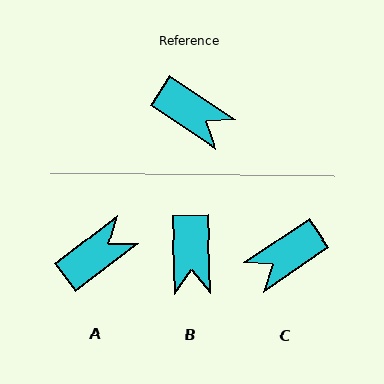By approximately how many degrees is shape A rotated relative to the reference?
Approximately 71 degrees counter-clockwise.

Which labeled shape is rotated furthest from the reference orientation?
C, about 112 degrees away.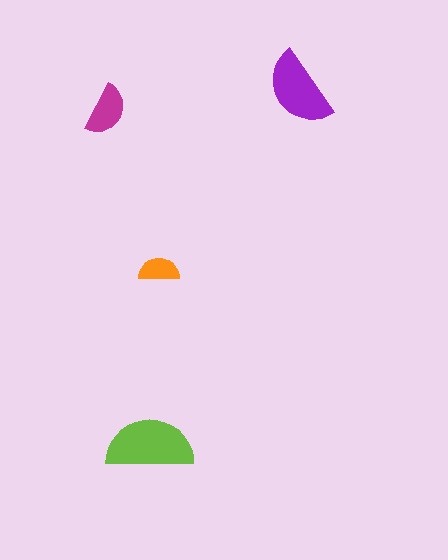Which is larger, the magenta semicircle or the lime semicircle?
The lime one.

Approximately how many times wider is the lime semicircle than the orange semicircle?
About 2 times wider.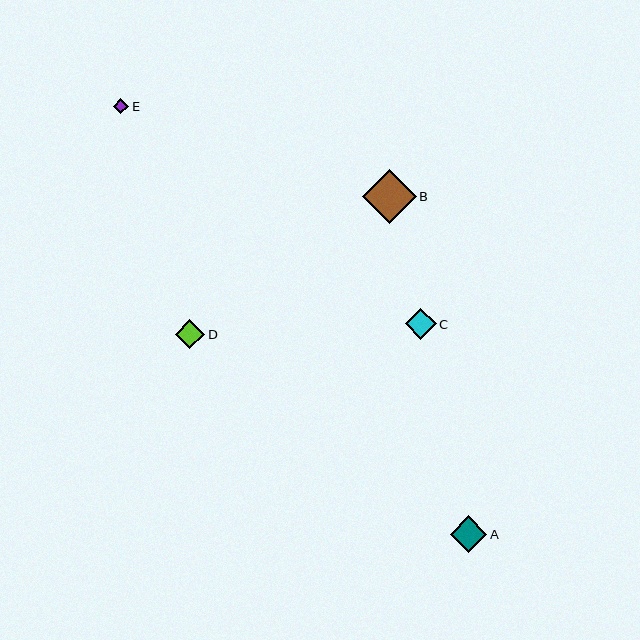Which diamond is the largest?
Diamond B is the largest with a size of approximately 54 pixels.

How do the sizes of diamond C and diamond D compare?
Diamond C and diamond D are approximately the same size.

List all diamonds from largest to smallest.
From largest to smallest: B, A, C, D, E.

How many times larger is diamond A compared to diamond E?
Diamond A is approximately 2.3 times the size of diamond E.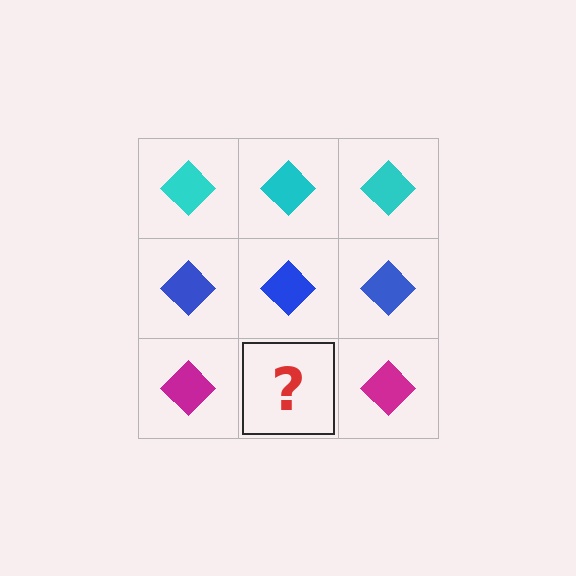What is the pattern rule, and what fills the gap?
The rule is that each row has a consistent color. The gap should be filled with a magenta diamond.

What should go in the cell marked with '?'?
The missing cell should contain a magenta diamond.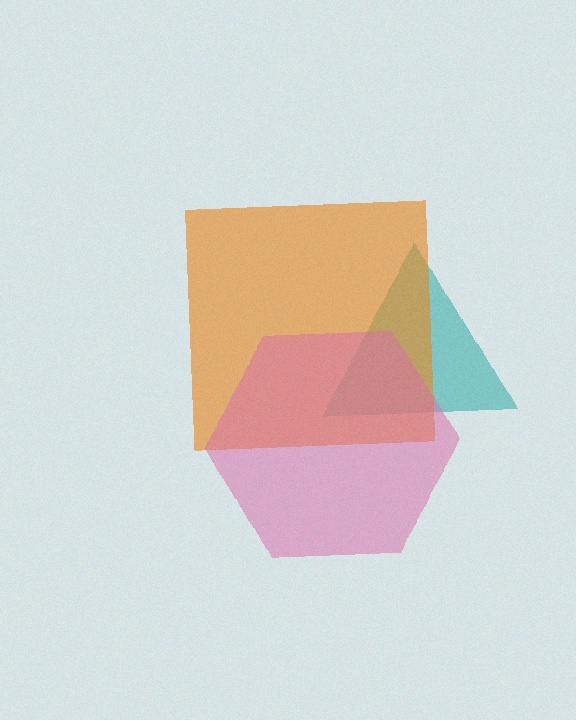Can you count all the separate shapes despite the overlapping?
Yes, there are 3 separate shapes.